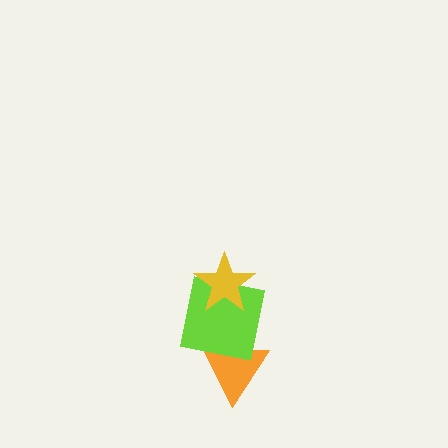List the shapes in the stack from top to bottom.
From top to bottom: the yellow star, the lime square, the orange triangle.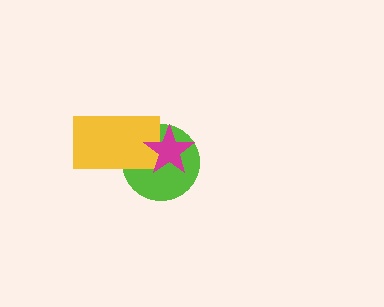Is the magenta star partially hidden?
No, no other shape covers it.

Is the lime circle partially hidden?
Yes, it is partially covered by another shape.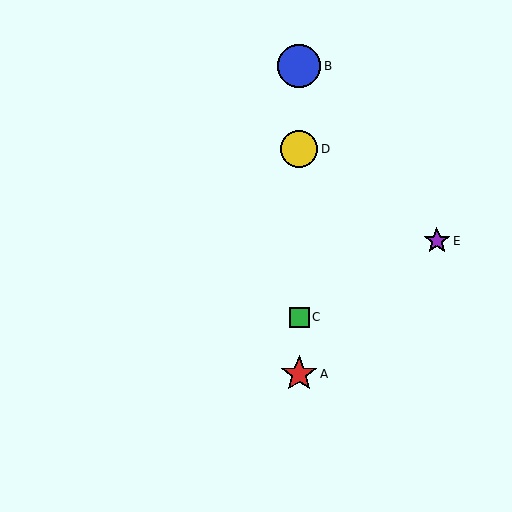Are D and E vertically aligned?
No, D is at x≈299 and E is at x≈437.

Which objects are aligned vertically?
Objects A, B, C, D are aligned vertically.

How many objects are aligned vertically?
4 objects (A, B, C, D) are aligned vertically.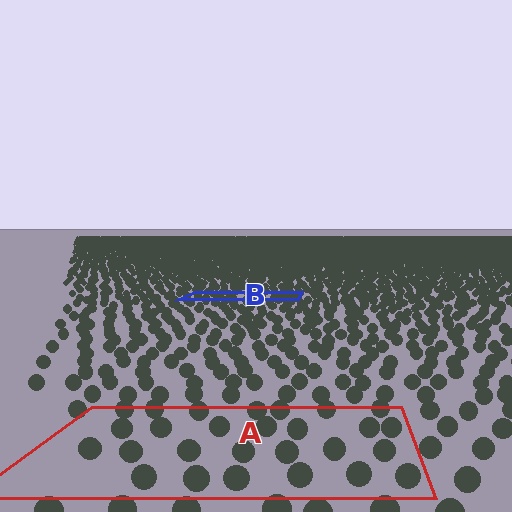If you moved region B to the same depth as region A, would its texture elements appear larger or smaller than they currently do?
They would appear larger. At a closer depth, the same texture elements are projected at a bigger on-screen size.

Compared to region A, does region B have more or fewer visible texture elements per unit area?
Region B has more texture elements per unit area — they are packed more densely because it is farther away.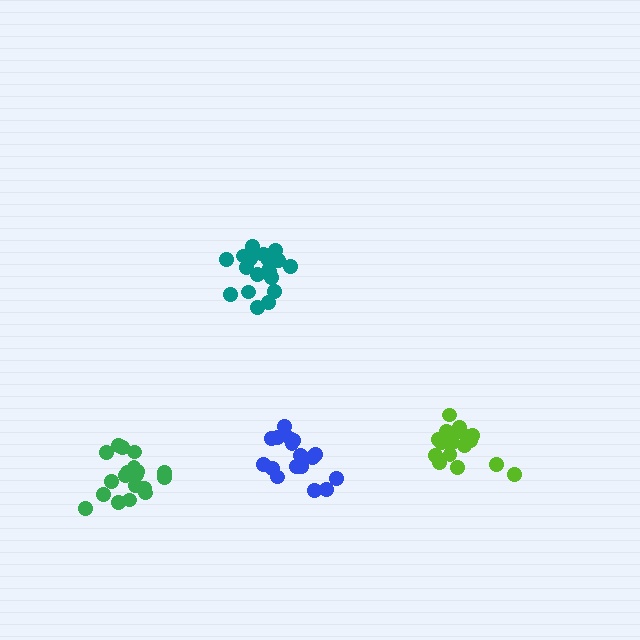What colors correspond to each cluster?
The clusters are colored: green, teal, lime, blue.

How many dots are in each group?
Group 1: 19 dots, Group 2: 19 dots, Group 3: 18 dots, Group 4: 17 dots (73 total).